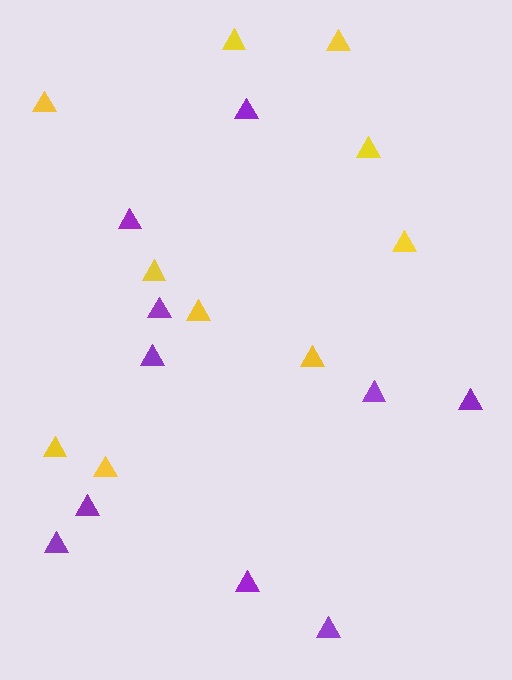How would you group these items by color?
There are 2 groups: one group of yellow triangles (10) and one group of purple triangles (10).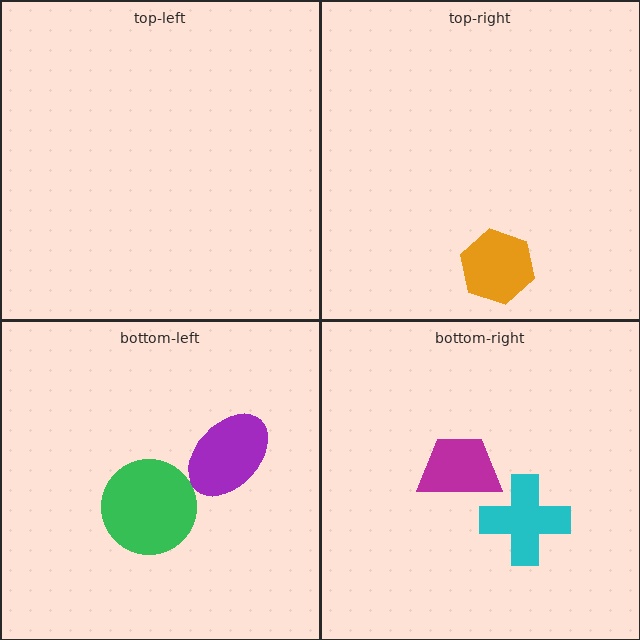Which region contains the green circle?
The bottom-left region.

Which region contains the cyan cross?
The bottom-right region.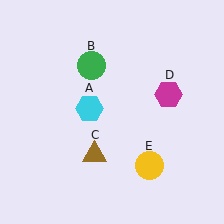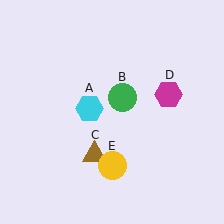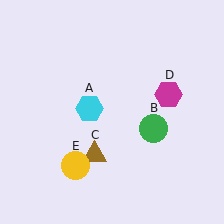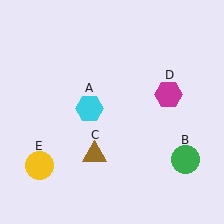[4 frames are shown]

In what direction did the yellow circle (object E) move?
The yellow circle (object E) moved left.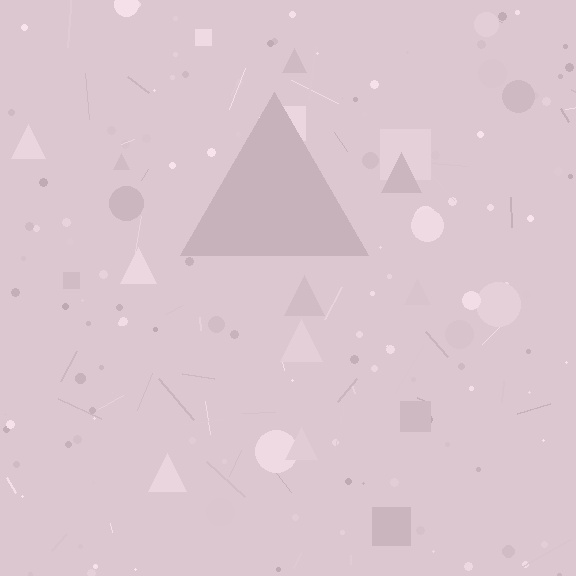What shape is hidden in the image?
A triangle is hidden in the image.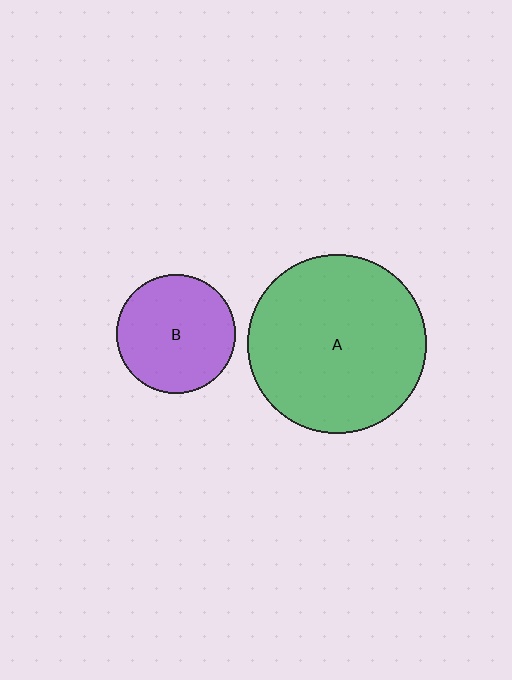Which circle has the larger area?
Circle A (green).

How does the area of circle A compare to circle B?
Approximately 2.3 times.